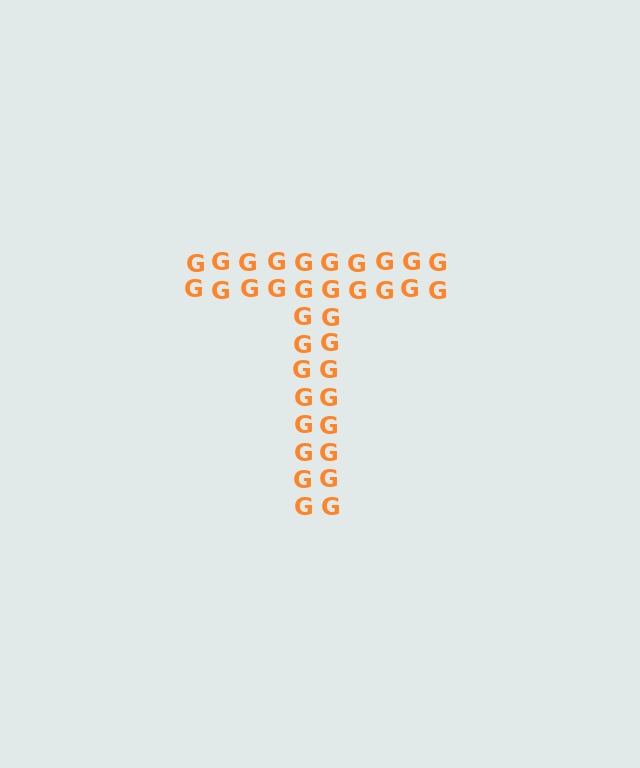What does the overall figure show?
The overall figure shows the letter T.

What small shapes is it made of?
It is made of small letter G's.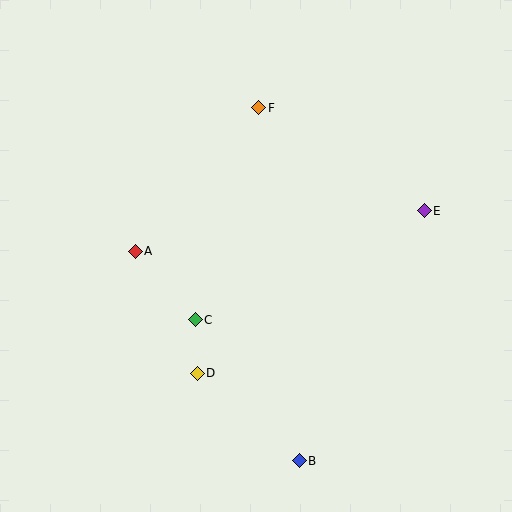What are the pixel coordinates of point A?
Point A is at (135, 251).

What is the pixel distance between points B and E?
The distance between B and E is 280 pixels.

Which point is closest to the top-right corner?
Point E is closest to the top-right corner.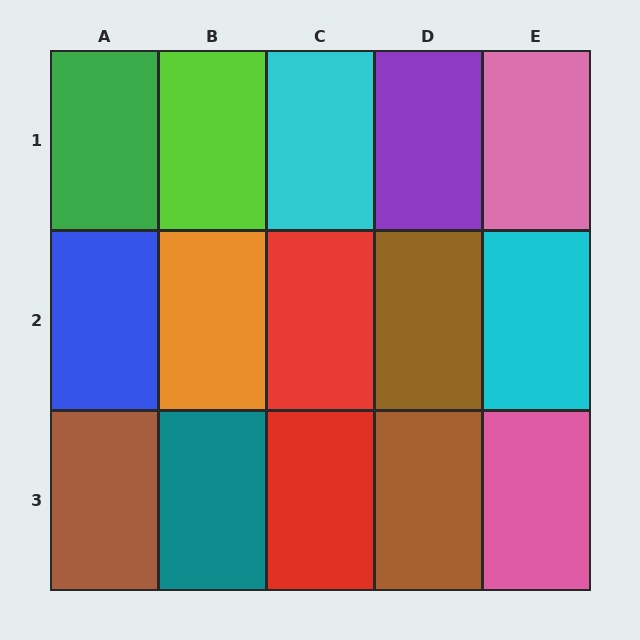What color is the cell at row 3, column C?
Red.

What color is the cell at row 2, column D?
Brown.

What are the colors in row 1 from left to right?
Green, lime, cyan, purple, pink.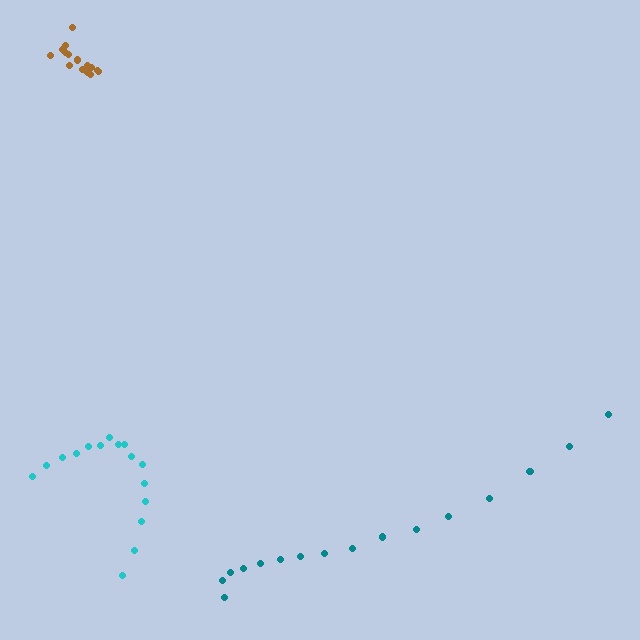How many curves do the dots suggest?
There are 3 distinct paths.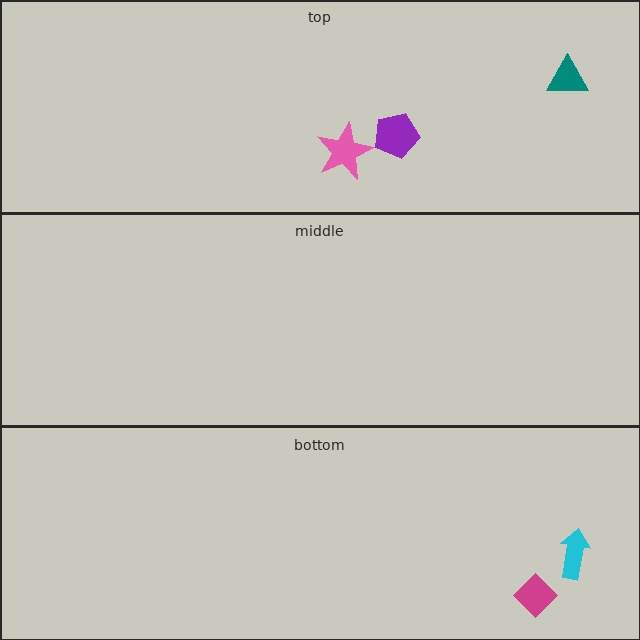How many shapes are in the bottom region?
2.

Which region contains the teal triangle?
The top region.